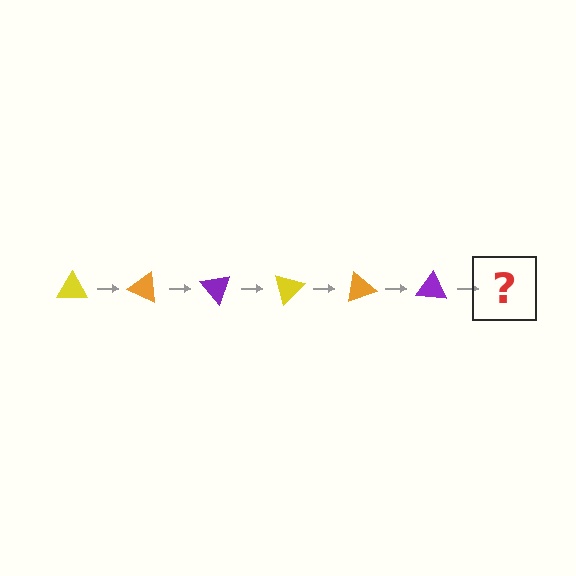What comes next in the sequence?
The next element should be a yellow triangle, rotated 150 degrees from the start.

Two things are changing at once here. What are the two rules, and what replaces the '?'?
The two rules are that it rotates 25 degrees each step and the color cycles through yellow, orange, and purple. The '?' should be a yellow triangle, rotated 150 degrees from the start.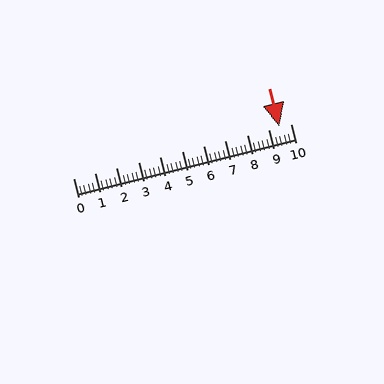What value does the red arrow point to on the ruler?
The red arrow points to approximately 9.5.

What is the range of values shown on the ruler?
The ruler shows values from 0 to 10.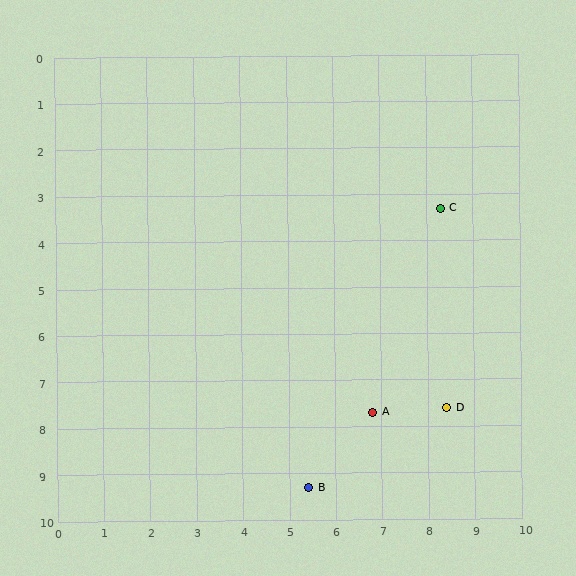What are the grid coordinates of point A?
Point A is at approximately (6.8, 7.7).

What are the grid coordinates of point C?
Point C is at approximately (8.3, 3.3).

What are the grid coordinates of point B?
Point B is at approximately (5.4, 9.3).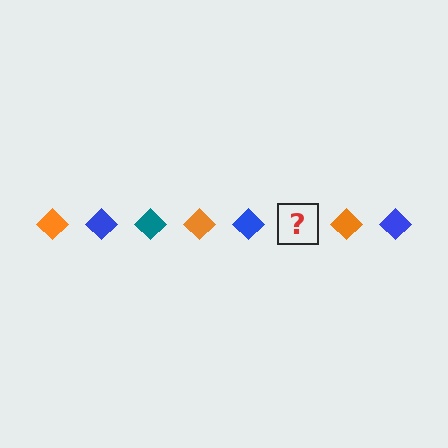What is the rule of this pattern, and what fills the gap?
The rule is that the pattern cycles through orange, blue, teal diamonds. The gap should be filled with a teal diamond.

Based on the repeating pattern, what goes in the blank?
The blank should be a teal diamond.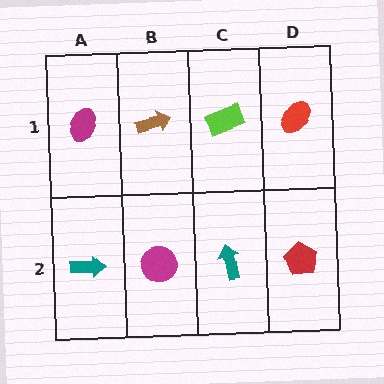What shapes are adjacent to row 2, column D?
A red ellipse (row 1, column D), a teal arrow (row 2, column C).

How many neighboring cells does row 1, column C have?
3.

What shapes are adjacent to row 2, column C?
A lime rectangle (row 1, column C), a magenta circle (row 2, column B), a red pentagon (row 2, column D).